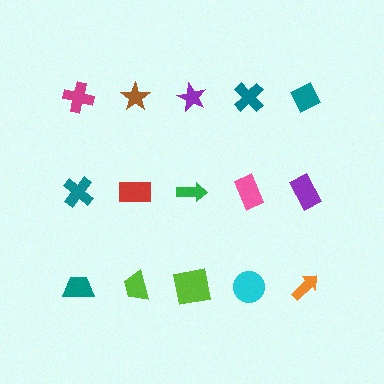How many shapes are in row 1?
5 shapes.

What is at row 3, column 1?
A teal trapezoid.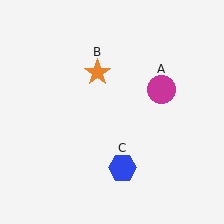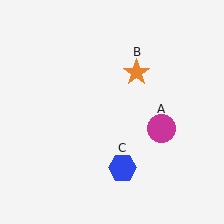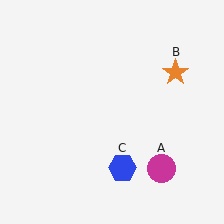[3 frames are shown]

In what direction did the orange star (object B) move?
The orange star (object B) moved right.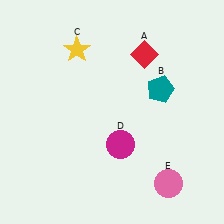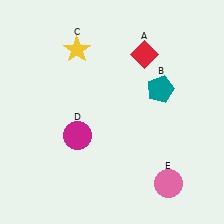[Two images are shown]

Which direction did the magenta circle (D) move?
The magenta circle (D) moved left.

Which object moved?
The magenta circle (D) moved left.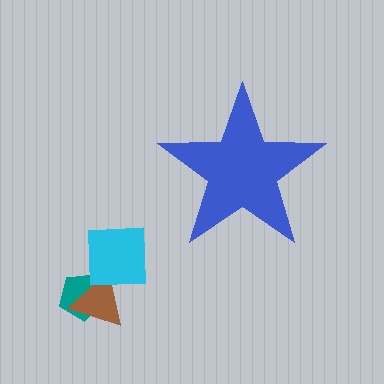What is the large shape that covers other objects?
A blue star.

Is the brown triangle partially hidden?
No, the brown triangle is fully visible.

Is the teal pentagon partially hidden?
No, the teal pentagon is fully visible.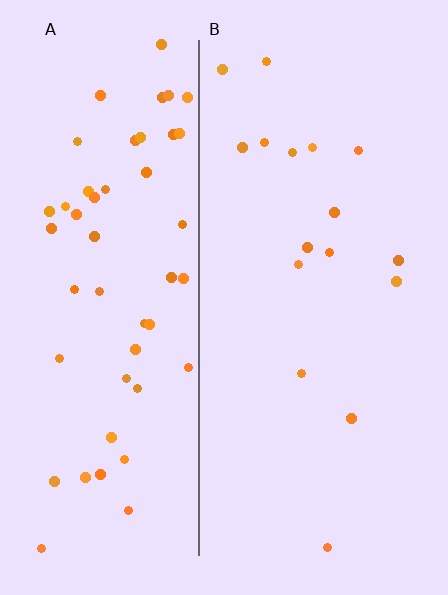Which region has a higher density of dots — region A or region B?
A (the left).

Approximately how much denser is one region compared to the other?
Approximately 3.2× — region A over region B.